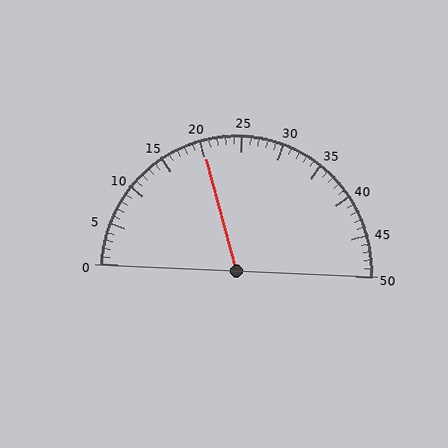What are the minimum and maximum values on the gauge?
The gauge ranges from 0 to 50.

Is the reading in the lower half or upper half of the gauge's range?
The reading is in the lower half of the range (0 to 50).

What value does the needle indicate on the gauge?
The needle indicates approximately 20.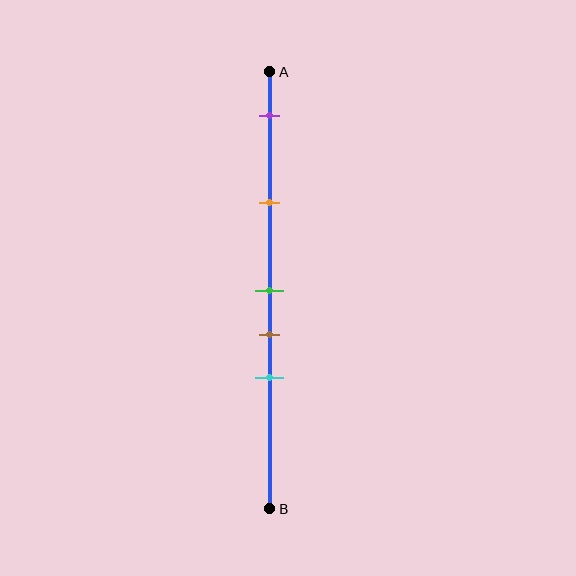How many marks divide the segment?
There are 5 marks dividing the segment.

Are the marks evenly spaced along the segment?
No, the marks are not evenly spaced.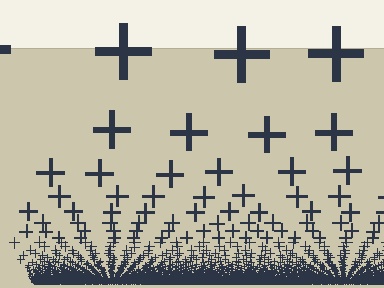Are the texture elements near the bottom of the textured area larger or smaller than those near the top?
Smaller. The gradient is inverted — elements near the bottom are smaller and denser.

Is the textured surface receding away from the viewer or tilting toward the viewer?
The surface appears to tilt toward the viewer. Texture elements get larger and sparser toward the top.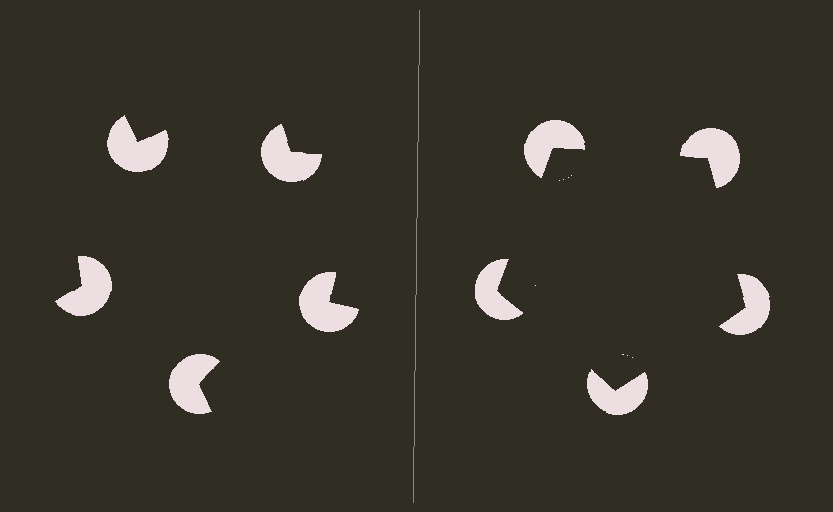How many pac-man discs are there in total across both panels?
10 — 5 on each side.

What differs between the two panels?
The pac-man discs are positioned identically on both sides; only the wedge orientations differ. On the right they align to a pentagon; on the left they are misaligned.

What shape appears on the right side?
An illusory pentagon.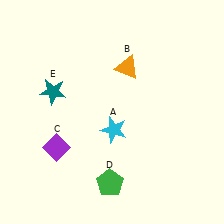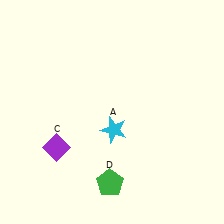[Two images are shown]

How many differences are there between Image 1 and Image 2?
There are 2 differences between the two images.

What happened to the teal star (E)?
The teal star (E) was removed in Image 2. It was in the top-left area of Image 1.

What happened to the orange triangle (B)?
The orange triangle (B) was removed in Image 2. It was in the top-right area of Image 1.